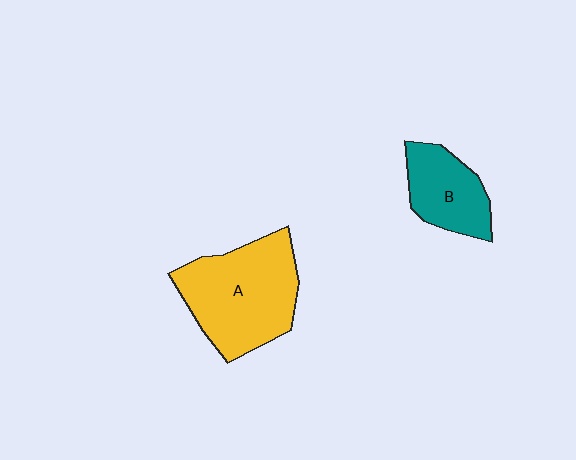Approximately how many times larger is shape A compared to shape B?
Approximately 1.8 times.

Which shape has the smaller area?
Shape B (teal).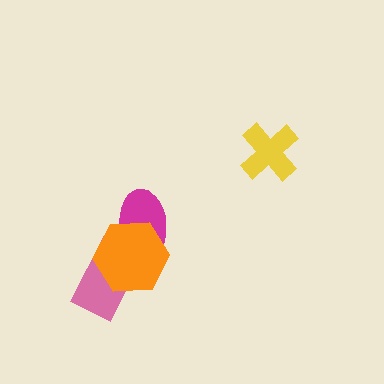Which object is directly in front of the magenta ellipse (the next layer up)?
The pink rectangle is directly in front of the magenta ellipse.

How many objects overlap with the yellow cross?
0 objects overlap with the yellow cross.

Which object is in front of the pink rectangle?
The orange hexagon is in front of the pink rectangle.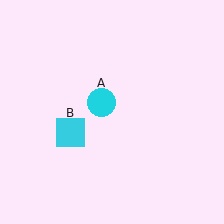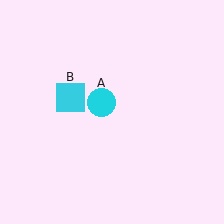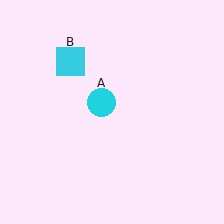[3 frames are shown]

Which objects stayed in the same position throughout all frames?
Cyan circle (object A) remained stationary.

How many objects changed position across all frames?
1 object changed position: cyan square (object B).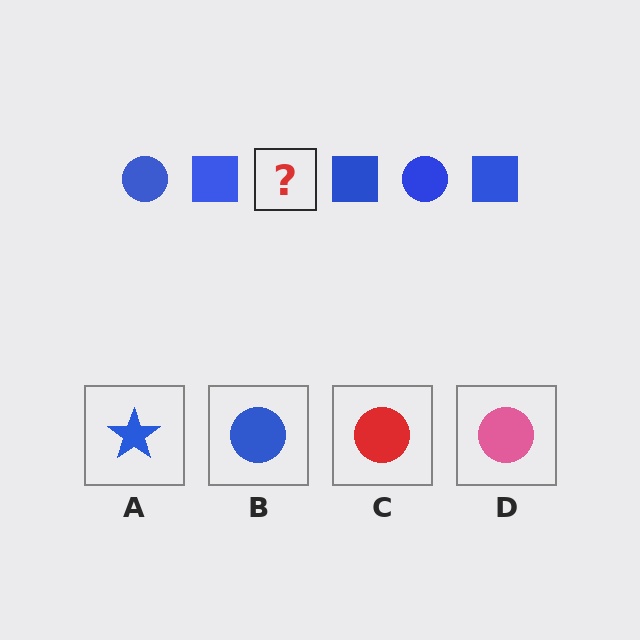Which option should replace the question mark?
Option B.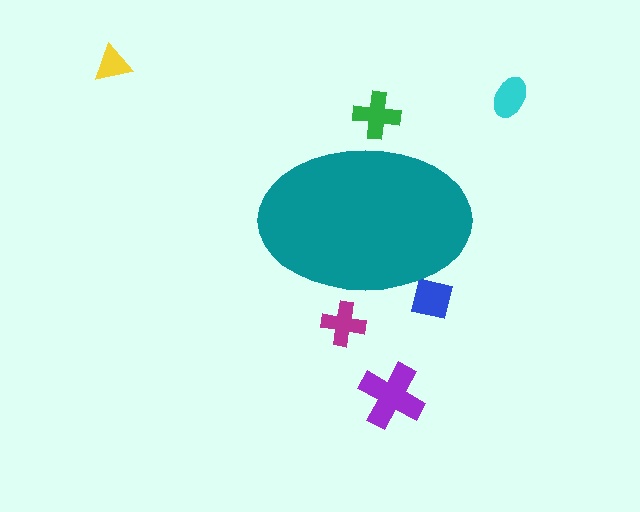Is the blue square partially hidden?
Yes, the blue square is partially hidden behind the teal ellipse.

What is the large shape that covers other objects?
A teal ellipse.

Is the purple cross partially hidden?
No, the purple cross is fully visible.